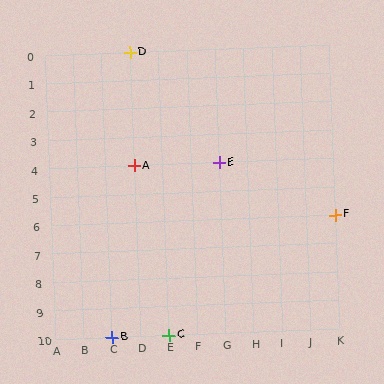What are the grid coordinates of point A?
Point A is at grid coordinates (D, 4).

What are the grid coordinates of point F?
Point F is at grid coordinates (K, 6).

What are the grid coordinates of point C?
Point C is at grid coordinates (E, 10).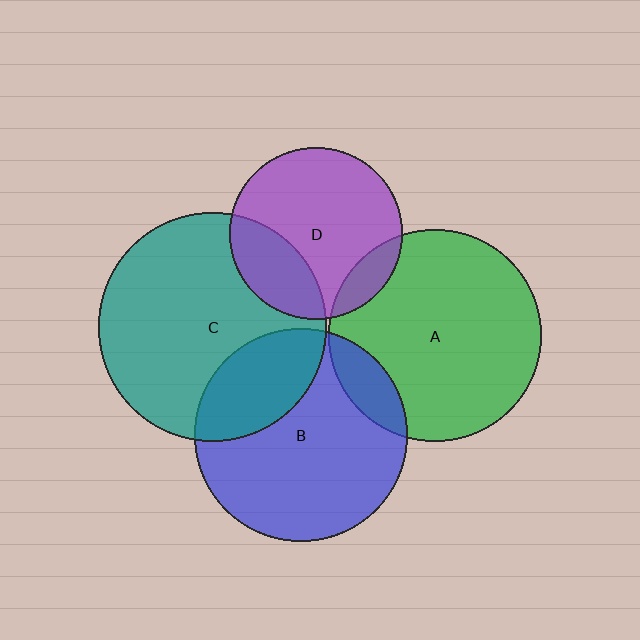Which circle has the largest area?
Circle C (teal).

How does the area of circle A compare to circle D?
Approximately 1.5 times.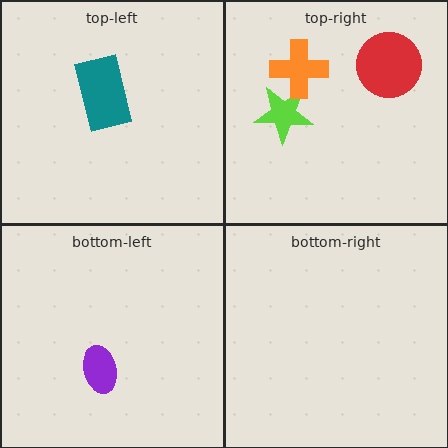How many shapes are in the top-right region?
3.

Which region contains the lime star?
The top-right region.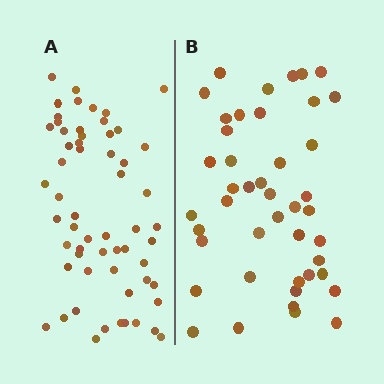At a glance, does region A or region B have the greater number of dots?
Region A (the left region) has more dots.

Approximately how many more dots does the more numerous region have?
Region A has approximately 15 more dots than region B.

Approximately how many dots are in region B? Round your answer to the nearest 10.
About 40 dots. (The exact count is 44, which rounds to 40.)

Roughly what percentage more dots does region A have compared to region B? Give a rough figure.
About 35% more.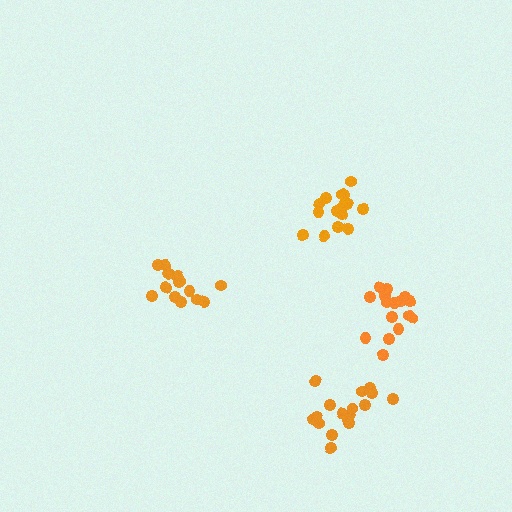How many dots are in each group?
Group 1: 18 dots, Group 2: 15 dots, Group 3: 15 dots, Group 4: 17 dots (65 total).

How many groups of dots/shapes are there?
There are 4 groups.